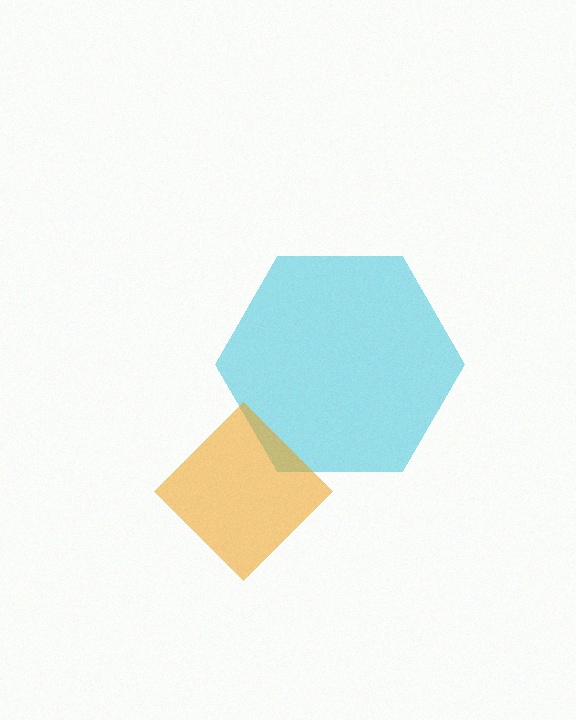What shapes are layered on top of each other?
The layered shapes are: a cyan hexagon, an orange diamond.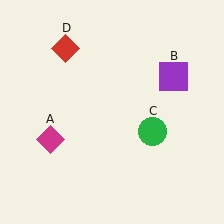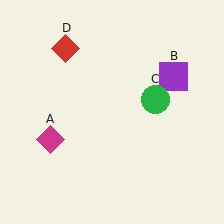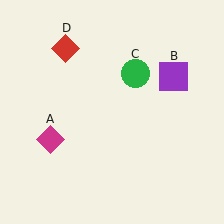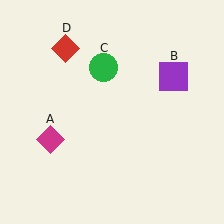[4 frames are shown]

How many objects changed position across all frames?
1 object changed position: green circle (object C).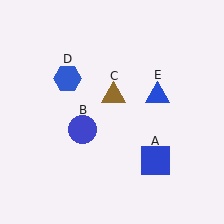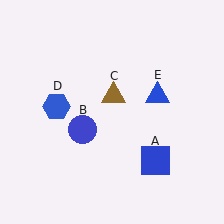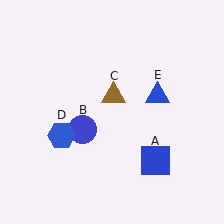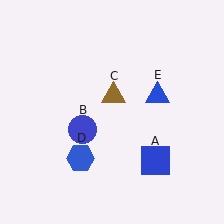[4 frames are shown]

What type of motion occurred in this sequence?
The blue hexagon (object D) rotated counterclockwise around the center of the scene.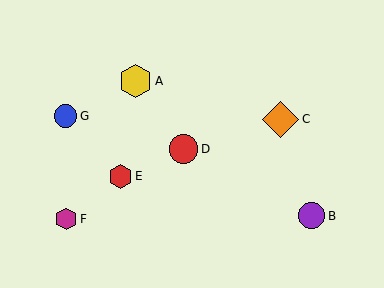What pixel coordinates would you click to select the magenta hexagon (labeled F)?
Click at (66, 219) to select the magenta hexagon F.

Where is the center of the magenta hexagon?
The center of the magenta hexagon is at (66, 219).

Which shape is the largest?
The orange diamond (labeled C) is the largest.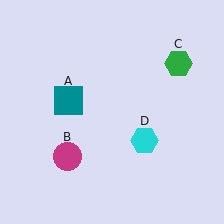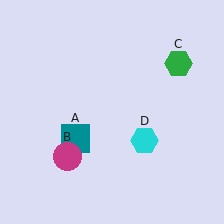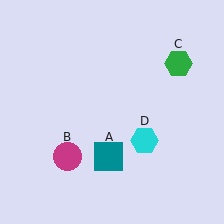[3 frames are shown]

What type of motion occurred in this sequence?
The teal square (object A) rotated counterclockwise around the center of the scene.